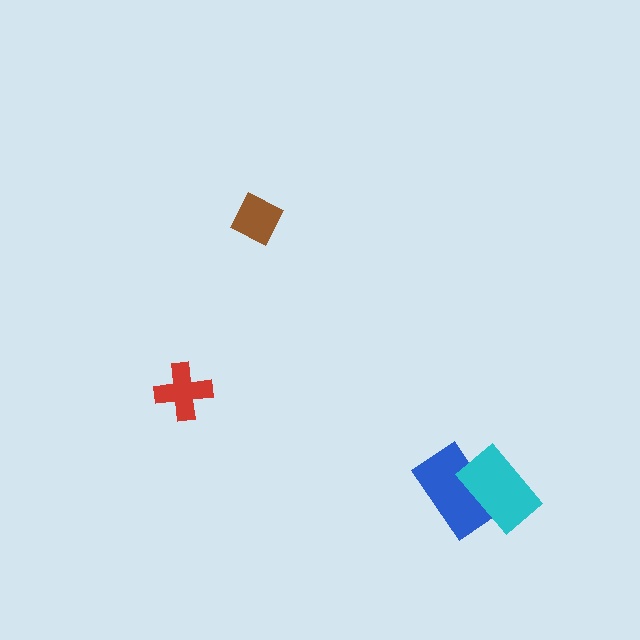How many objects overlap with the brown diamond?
0 objects overlap with the brown diamond.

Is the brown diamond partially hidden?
No, no other shape covers it.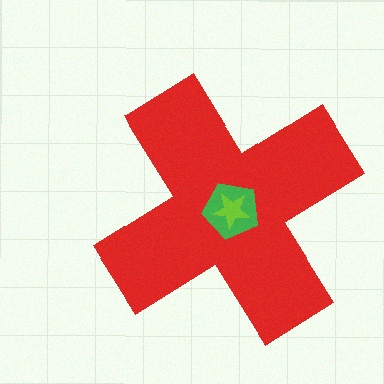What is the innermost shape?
The lime star.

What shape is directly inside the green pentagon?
The lime star.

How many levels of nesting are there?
3.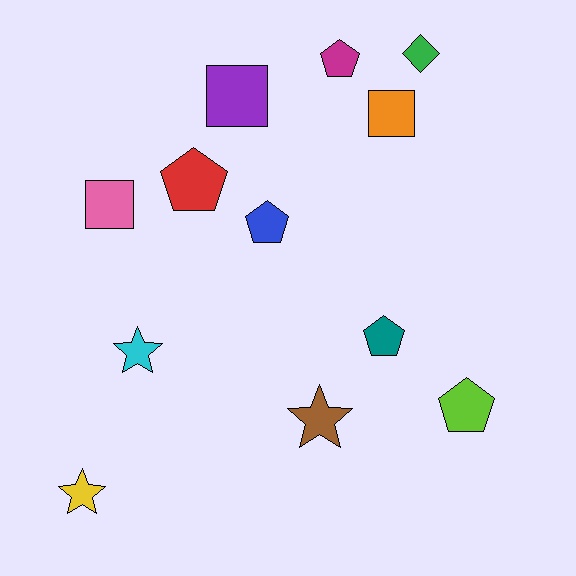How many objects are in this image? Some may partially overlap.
There are 12 objects.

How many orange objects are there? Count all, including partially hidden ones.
There is 1 orange object.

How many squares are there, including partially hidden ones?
There are 3 squares.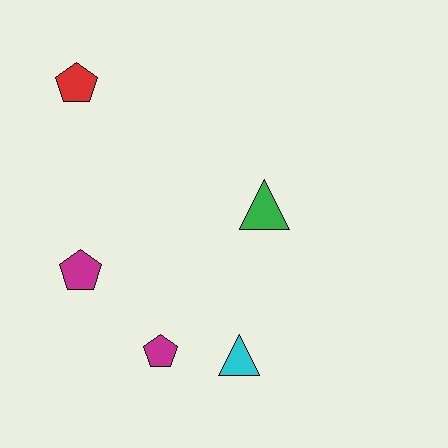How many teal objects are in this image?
There are no teal objects.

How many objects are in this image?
There are 5 objects.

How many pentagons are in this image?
There are 3 pentagons.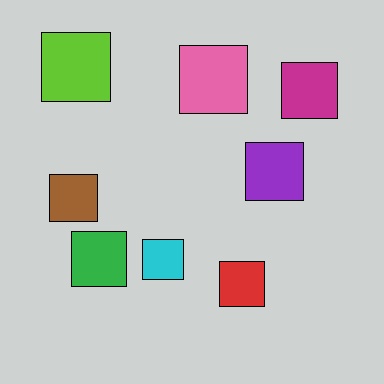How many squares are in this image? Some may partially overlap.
There are 8 squares.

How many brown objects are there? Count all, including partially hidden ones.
There is 1 brown object.